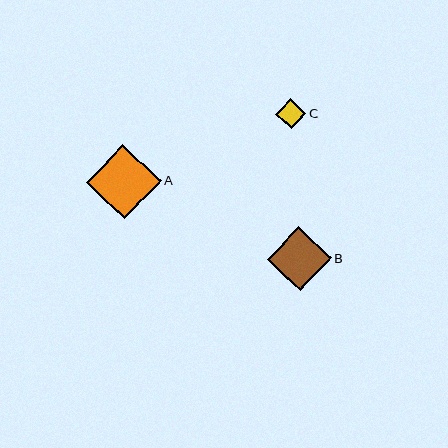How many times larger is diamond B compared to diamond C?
Diamond B is approximately 2.1 times the size of diamond C.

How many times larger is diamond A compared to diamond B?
Diamond A is approximately 1.2 times the size of diamond B.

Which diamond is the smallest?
Diamond C is the smallest with a size of approximately 30 pixels.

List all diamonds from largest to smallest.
From largest to smallest: A, B, C.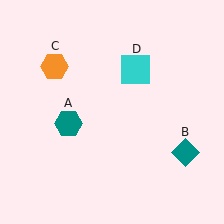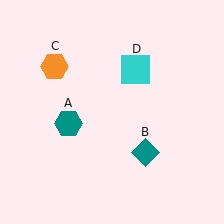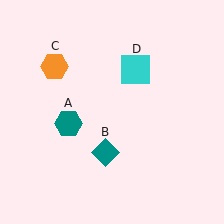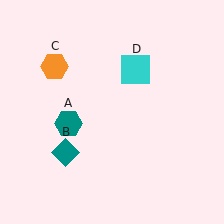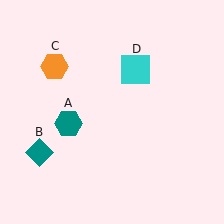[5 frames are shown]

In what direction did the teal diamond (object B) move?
The teal diamond (object B) moved left.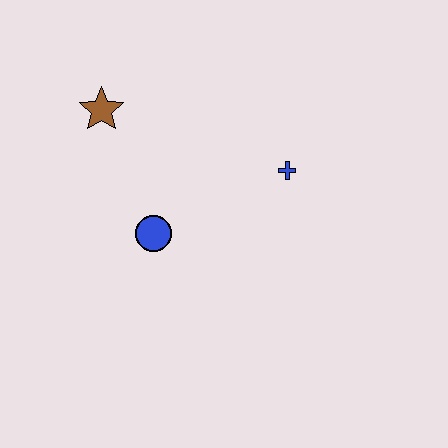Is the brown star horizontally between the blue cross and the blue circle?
No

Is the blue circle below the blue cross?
Yes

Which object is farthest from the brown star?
The blue cross is farthest from the brown star.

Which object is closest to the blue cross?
The blue circle is closest to the blue cross.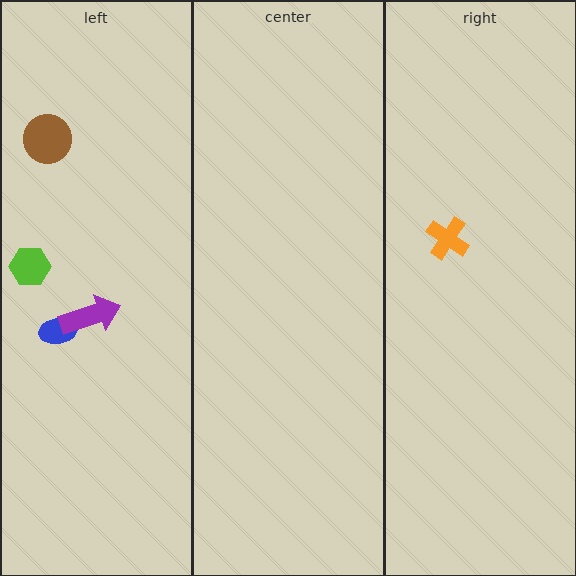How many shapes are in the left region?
4.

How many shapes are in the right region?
1.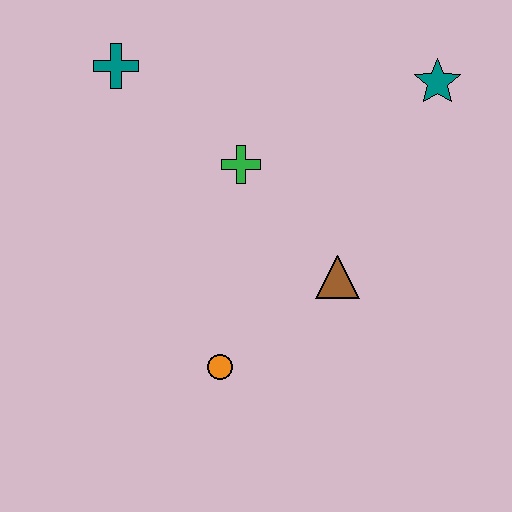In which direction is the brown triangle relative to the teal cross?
The brown triangle is to the right of the teal cross.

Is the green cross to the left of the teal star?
Yes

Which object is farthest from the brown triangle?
The teal cross is farthest from the brown triangle.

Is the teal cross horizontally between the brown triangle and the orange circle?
No